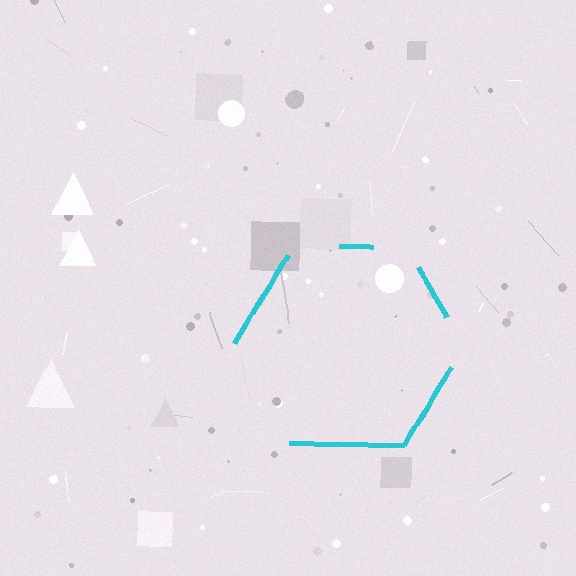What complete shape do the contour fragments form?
The contour fragments form a hexagon.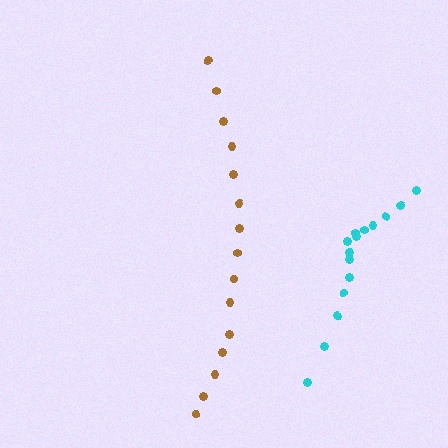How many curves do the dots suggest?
There are 2 distinct paths.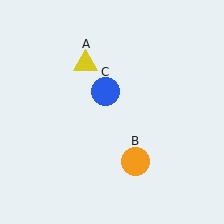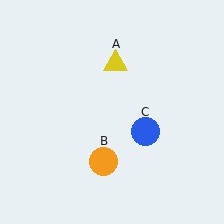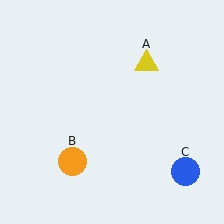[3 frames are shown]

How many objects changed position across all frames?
3 objects changed position: yellow triangle (object A), orange circle (object B), blue circle (object C).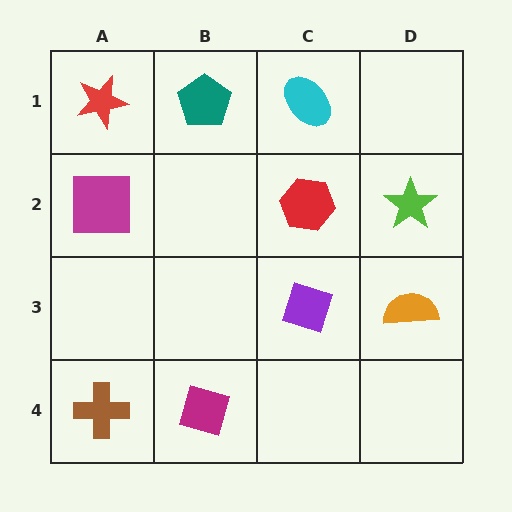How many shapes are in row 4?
2 shapes.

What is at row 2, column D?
A lime star.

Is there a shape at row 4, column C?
No, that cell is empty.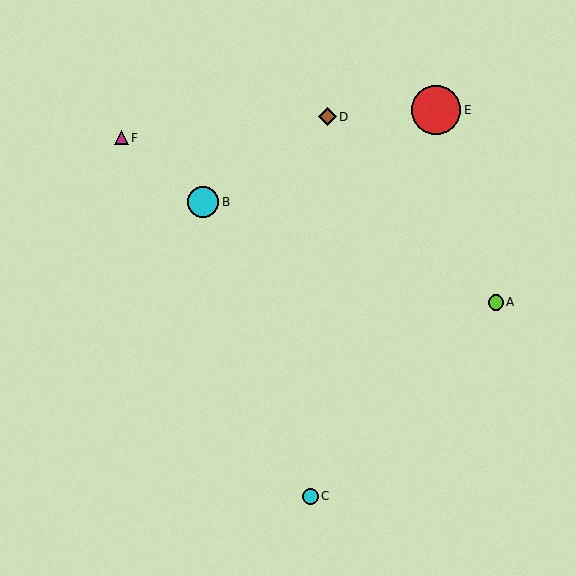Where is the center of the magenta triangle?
The center of the magenta triangle is at (121, 138).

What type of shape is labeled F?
Shape F is a magenta triangle.